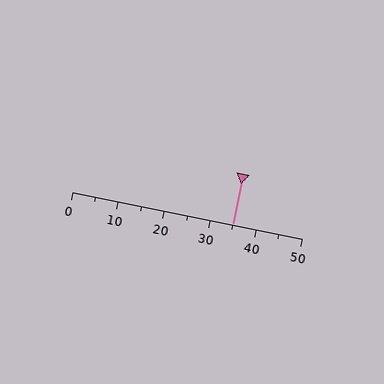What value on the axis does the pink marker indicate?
The marker indicates approximately 35.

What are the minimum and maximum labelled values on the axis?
The axis runs from 0 to 50.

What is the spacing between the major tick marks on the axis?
The major ticks are spaced 10 apart.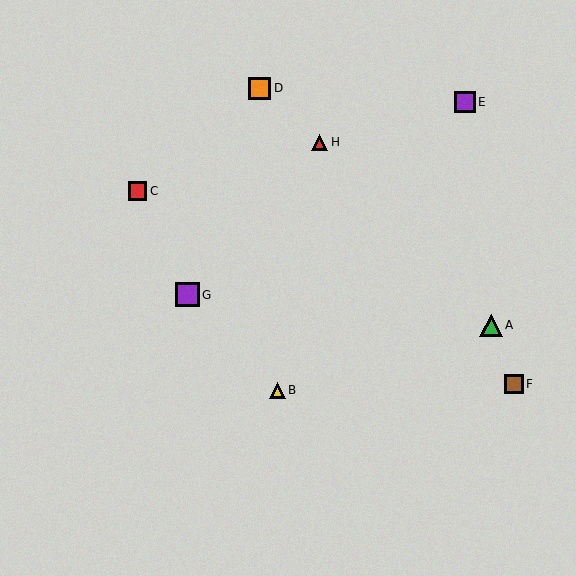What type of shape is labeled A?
Shape A is a green triangle.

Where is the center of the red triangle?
The center of the red triangle is at (320, 142).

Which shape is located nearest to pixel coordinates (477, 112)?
The purple square (labeled E) at (465, 102) is nearest to that location.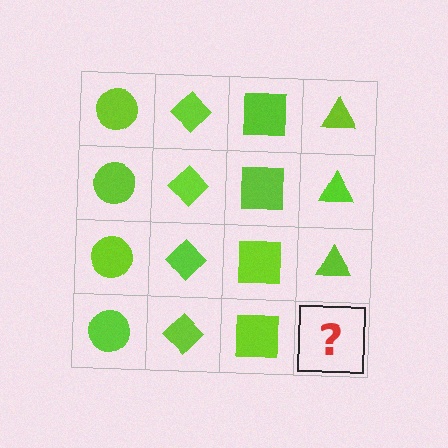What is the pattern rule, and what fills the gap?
The rule is that each column has a consistent shape. The gap should be filled with a lime triangle.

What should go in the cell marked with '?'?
The missing cell should contain a lime triangle.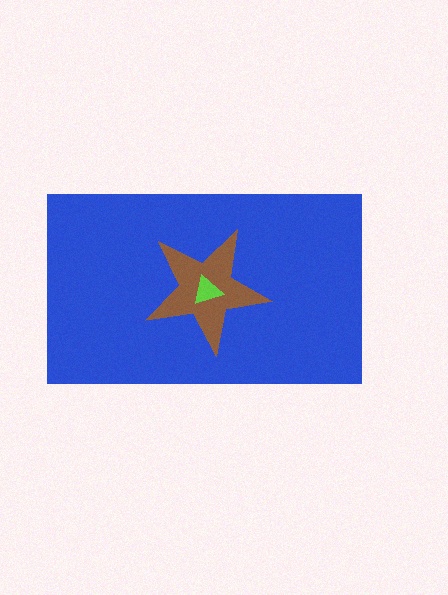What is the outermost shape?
The blue rectangle.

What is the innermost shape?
The lime triangle.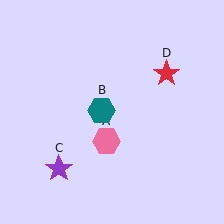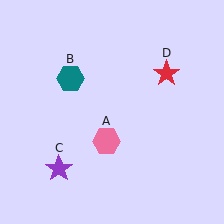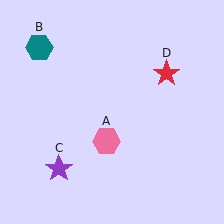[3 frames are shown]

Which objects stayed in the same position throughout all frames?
Pink hexagon (object A) and purple star (object C) and red star (object D) remained stationary.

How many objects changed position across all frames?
1 object changed position: teal hexagon (object B).